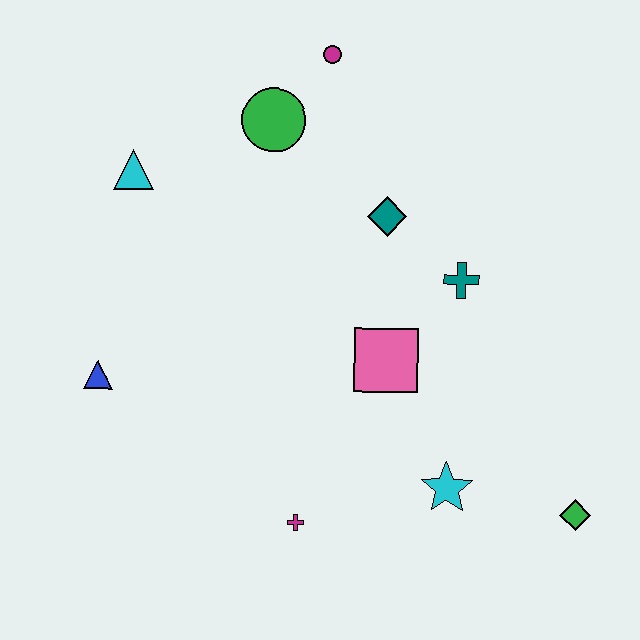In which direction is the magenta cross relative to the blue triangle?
The magenta cross is to the right of the blue triangle.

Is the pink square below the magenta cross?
No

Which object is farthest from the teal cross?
The blue triangle is farthest from the teal cross.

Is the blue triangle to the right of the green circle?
No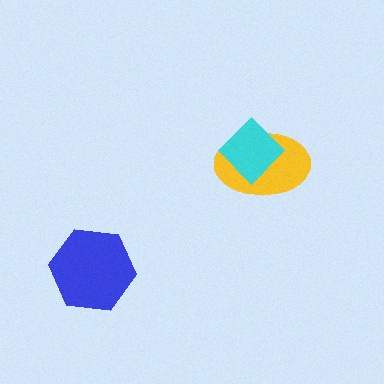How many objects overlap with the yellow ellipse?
1 object overlaps with the yellow ellipse.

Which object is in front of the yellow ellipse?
The cyan diamond is in front of the yellow ellipse.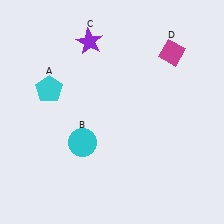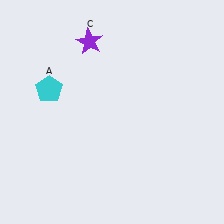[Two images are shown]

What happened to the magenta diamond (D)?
The magenta diamond (D) was removed in Image 2. It was in the top-right area of Image 1.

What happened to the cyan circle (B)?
The cyan circle (B) was removed in Image 2. It was in the bottom-left area of Image 1.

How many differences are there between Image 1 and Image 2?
There are 2 differences between the two images.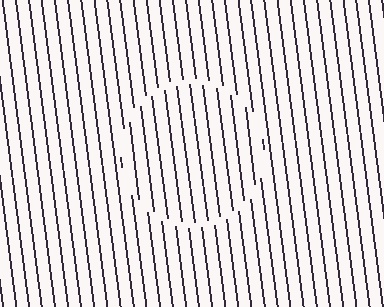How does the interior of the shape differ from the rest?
The interior of the shape contains the same grating, shifted by half a period — the contour is defined by the phase discontinuity where line-ends from the inner and outer gratings abut.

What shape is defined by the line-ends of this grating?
An illusory circle. The interior of the shape contains the same grating, shifted by half a period — the contour is defined by the phase discontinuity where line-ends from the inner and outer gratings abut.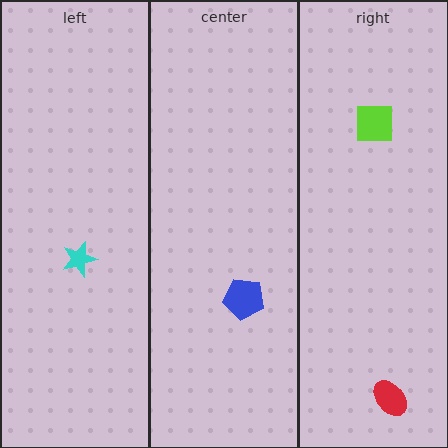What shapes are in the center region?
The blue pentagon.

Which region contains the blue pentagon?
The center region.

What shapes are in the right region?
The red ellipse, the lime square.